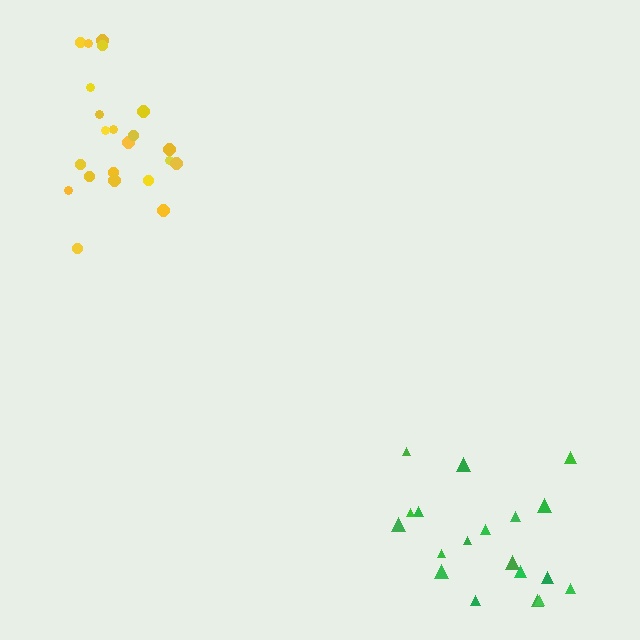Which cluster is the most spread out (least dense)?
Green.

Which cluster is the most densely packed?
Yellow.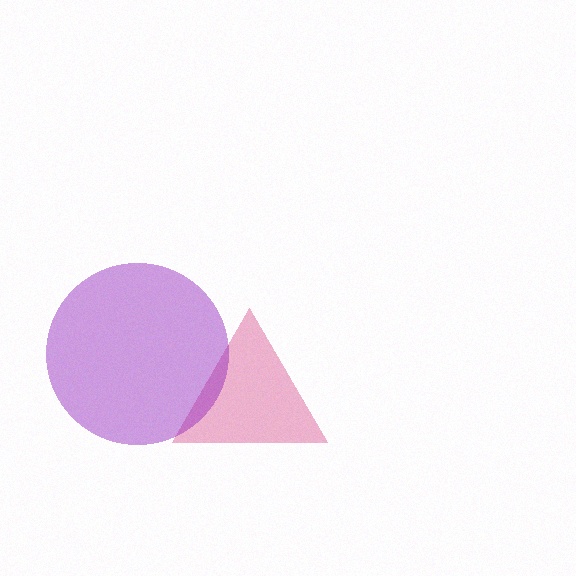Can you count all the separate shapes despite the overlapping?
Yes, there are 2 separate shapes.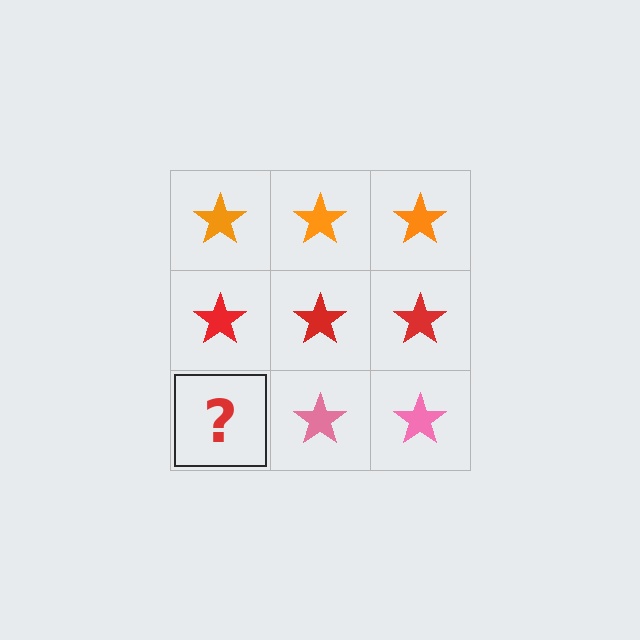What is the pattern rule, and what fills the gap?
The rule is that each row has a consistent color. The gap should be filled with a pink star.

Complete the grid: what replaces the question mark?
The question mark should be replaced with a pink star.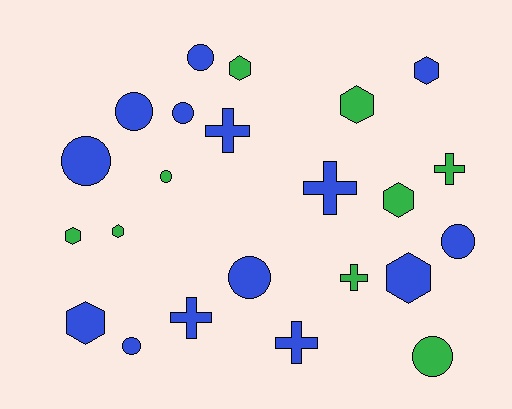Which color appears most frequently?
Blue, with 14 objects.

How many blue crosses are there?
There are 4 blue crosses.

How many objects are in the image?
There are 23 objects.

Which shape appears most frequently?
Circle, with 9 objects.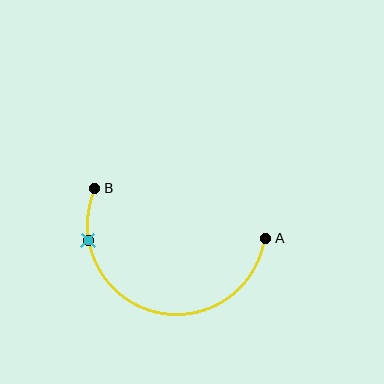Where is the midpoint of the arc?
The arc midpoint is the point on the curve farthest from the straight line joining A and B. It sits below that line.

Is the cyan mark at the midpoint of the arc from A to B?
No. The cyan mark lies on the arc but is closer to endpoint B. The arc midpoint would be at the point on the curve equidistant along the arc from both A and B.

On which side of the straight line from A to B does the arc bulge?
The arc bulges below the straight line connecting A and B.